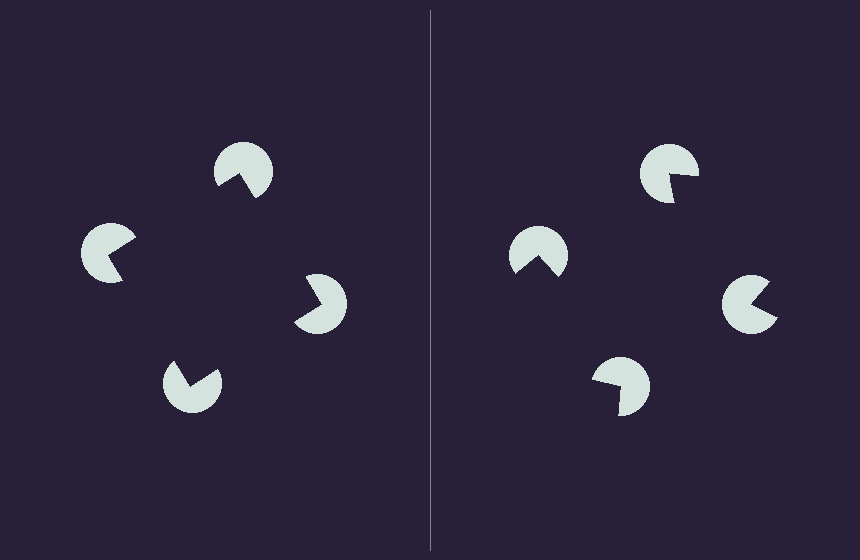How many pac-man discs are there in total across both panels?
8 — 4 on each side.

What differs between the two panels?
The pac-man discs are positioned identically on both sides; only the wedge orientations differ. On the left they align to a square; on the right they are misaligned.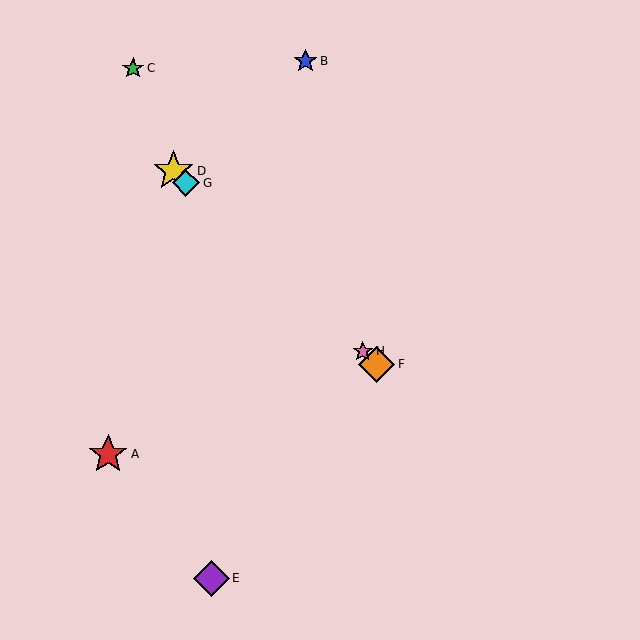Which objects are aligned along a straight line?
Objects D, F, G, H are aligned along a straight line.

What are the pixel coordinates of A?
Object A is at (108, 454).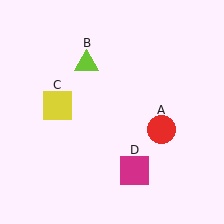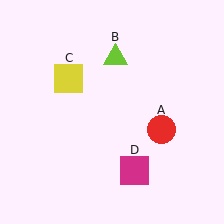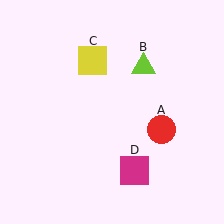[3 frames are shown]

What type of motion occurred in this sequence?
The lime triangle (object B), yellow square (object C) rotated clockwise around the center of the scene.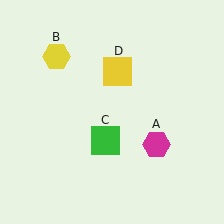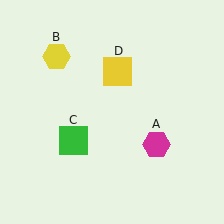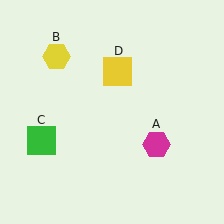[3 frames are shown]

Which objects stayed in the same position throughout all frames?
Magenta hexagon (object A) and yellow hexagon (object B) and yellow square (object D) remained stationary.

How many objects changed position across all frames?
1 object changed position: green square (object C).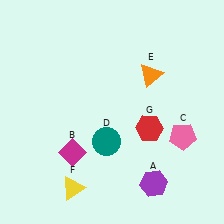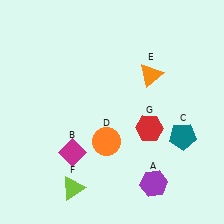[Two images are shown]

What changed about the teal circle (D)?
In Image 1, D is teal. In Image 2, it changed to orange.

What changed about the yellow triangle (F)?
In Image 1, F is yellow. In Image 2, it changed to lime.